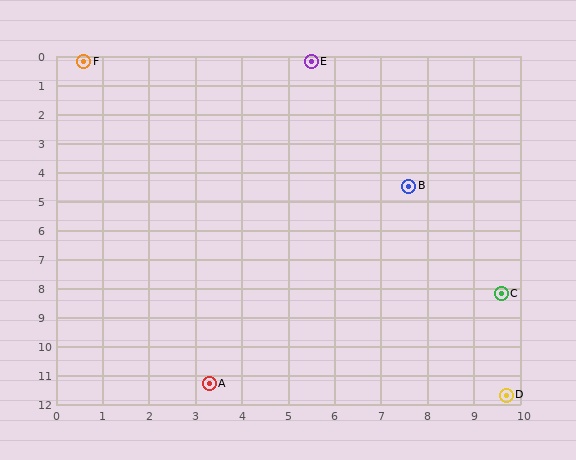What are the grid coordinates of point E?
Point E is at approximately (5.5, 0.2).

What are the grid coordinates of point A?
Point A is at approximately (3.3, 11.3).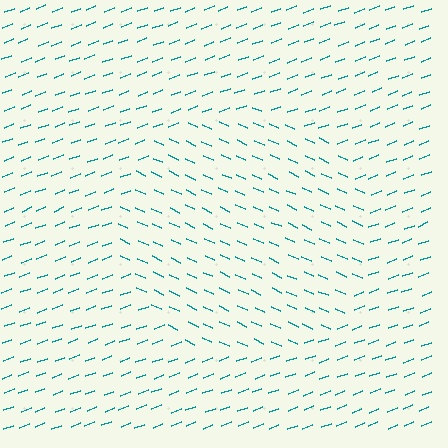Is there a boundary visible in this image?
Yes, there is a texture boundary formed by a change in line orientation.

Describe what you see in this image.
The image is filled with small teal line segments. A circle region in the image has lines oriented differently from the surrounding lines, creating a visible texture boundary.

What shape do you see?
I see a circle.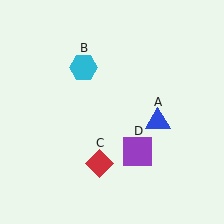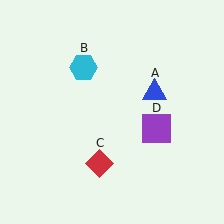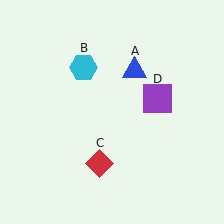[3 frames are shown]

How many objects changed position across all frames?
2 objects changed position: blue triangle (object A), purple square (object D).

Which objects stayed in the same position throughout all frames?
Cyan hexagon (object B) and red diamond (object C) remained stationary.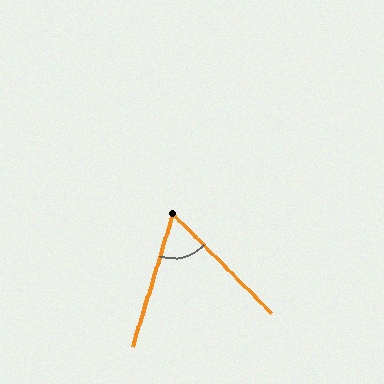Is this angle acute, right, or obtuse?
It is acute.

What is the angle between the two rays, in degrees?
Approximately 62 degrees.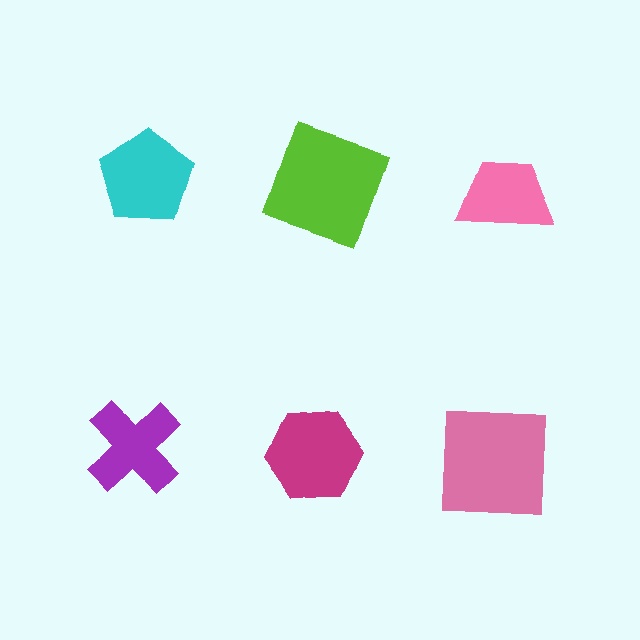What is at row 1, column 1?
A cyan pentagon.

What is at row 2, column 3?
A pink square.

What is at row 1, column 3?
A pink trapezoid.